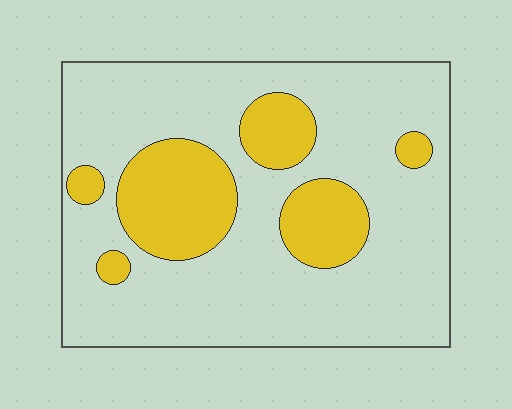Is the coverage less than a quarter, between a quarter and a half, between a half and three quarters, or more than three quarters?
Less than a quarter.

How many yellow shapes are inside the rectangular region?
6.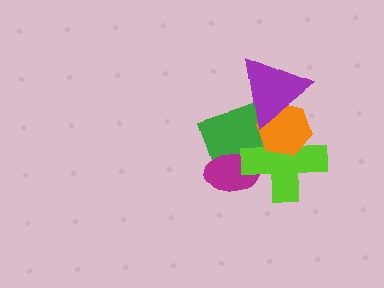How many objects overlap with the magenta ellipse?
2 objects overlap with the magenta ellipse.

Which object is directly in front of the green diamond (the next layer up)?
The magenta ellipse is directly in front of the green diamond.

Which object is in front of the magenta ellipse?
The lime cross is in front of the magenta ellipse.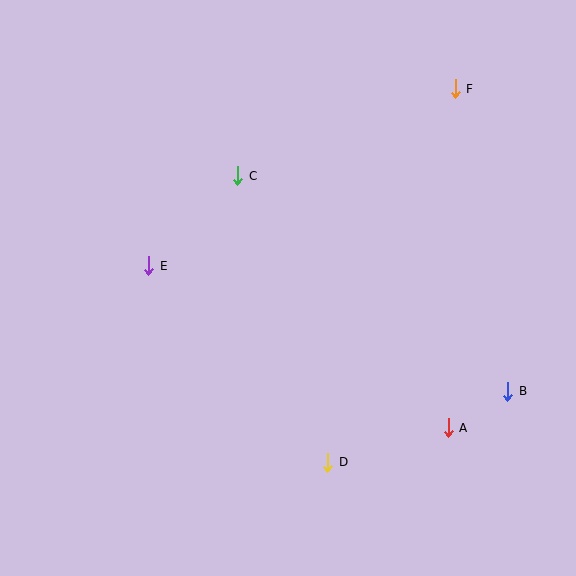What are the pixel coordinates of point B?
Point B is at (508, 391).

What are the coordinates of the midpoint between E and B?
The midpoint between E and B is at (328, 329).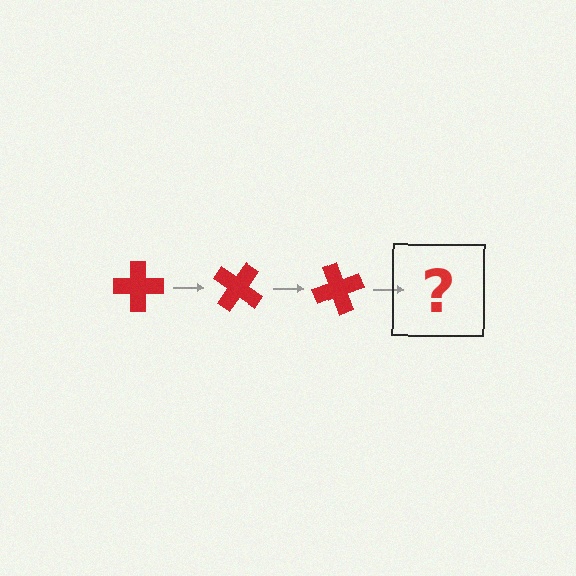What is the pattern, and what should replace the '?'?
The pattern is that the cross rotates 35 degrees each step. The '?' should be a red cross rotated 105 degrees.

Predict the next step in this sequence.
The next step is a red cross rotated 105 degrees.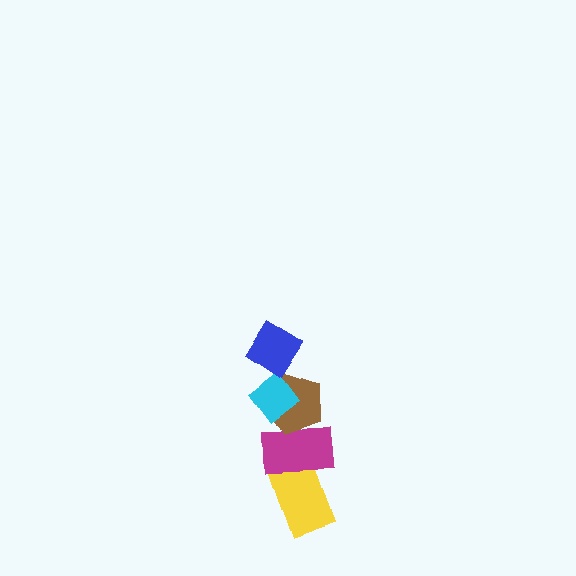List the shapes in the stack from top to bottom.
From top to bottom: the blue diamond, the cyan diamond, the brown pentagon, the magenta rectangle, the yellow rectangle.